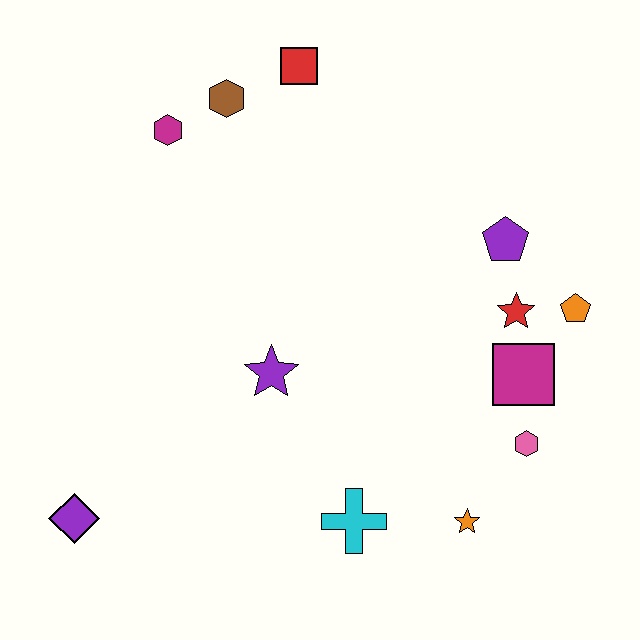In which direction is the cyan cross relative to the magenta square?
The cyan cross is to the left of the magenta square.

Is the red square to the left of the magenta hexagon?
No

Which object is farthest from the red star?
The purple diamond is farthest from the red star.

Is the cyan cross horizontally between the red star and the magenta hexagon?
Yes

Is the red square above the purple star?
Yes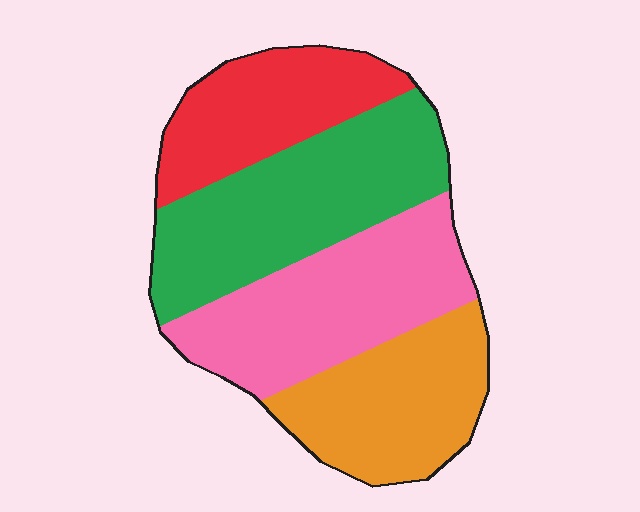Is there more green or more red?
Green.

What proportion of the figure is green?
Green covers around 30% of the figure.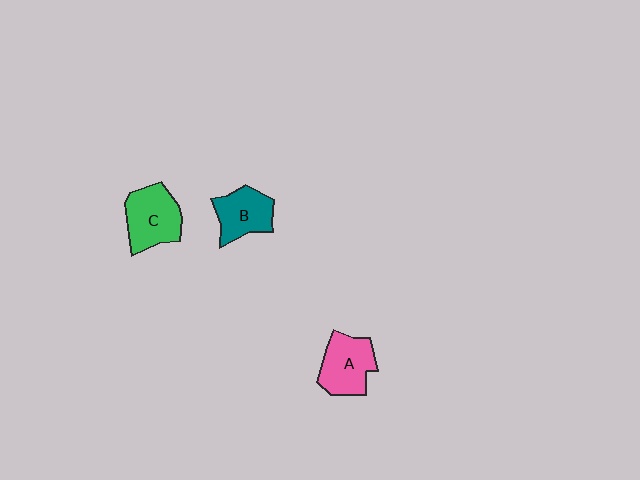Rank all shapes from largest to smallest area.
From largest to smallest: C (green), A (pink), B (teal).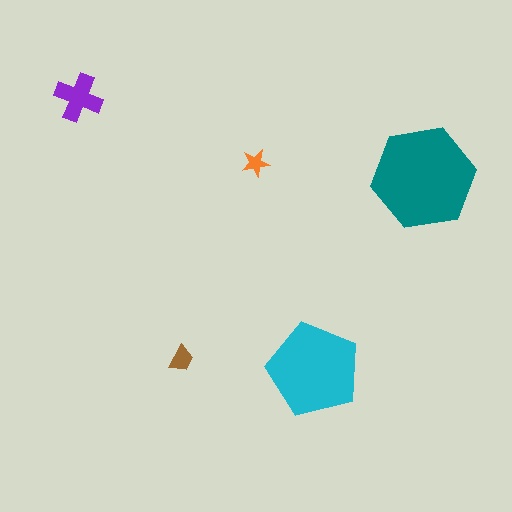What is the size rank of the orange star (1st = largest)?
5th.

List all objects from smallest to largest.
The orange star, the brown trapezoid, the purple cross, the cyan pentagon, the teal hexagon.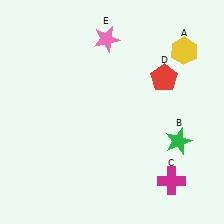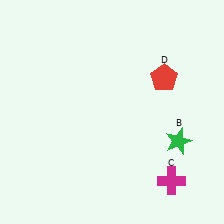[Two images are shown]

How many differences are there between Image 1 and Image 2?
There are 2 differences between the two images.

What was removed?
The pink star (E), the yellow hexagon (A) were removed in Image 2.